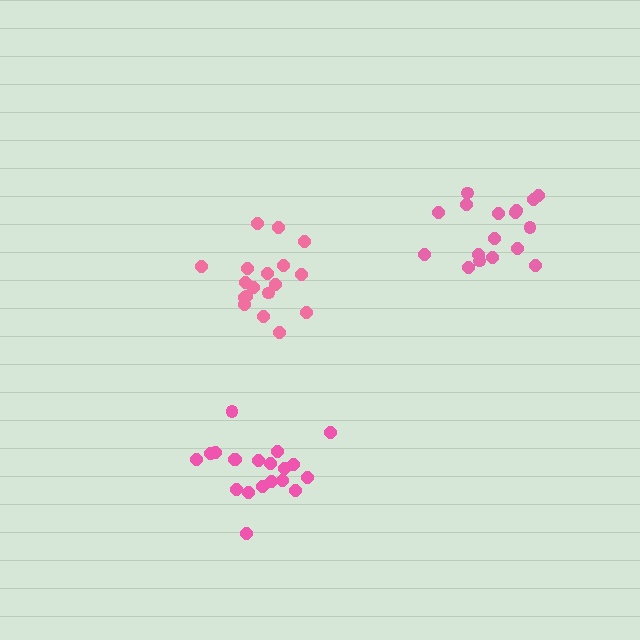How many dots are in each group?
Group 1: 20 dots, Group 2: 17 dots, Group 3: 18 dots (55 total).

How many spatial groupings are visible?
There are 3 spatial groupings.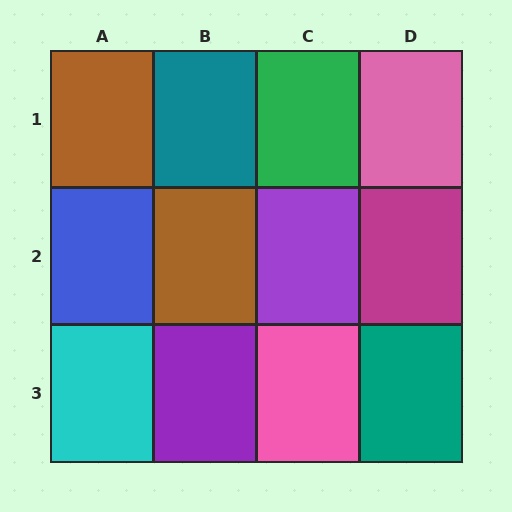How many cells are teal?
2 cells are teal.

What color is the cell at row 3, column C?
Pink.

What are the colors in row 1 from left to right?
Brown, teal, green, pink.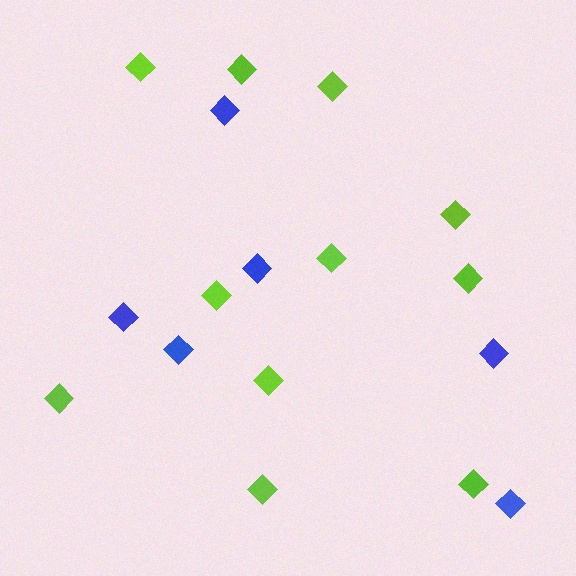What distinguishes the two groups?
There are 2 groups: one group of lime diamonds (11) and one group of blue diamonds (6).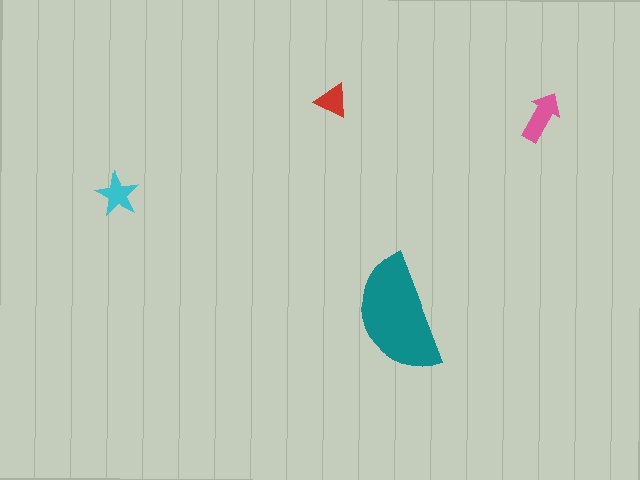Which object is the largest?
The teal semicircle.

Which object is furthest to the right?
The pink arrow is rightmost.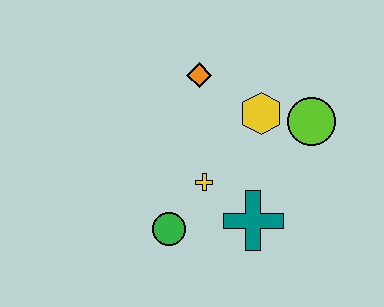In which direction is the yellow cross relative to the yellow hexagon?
The yellow cross is below the yellow hexagon.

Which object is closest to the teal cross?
The yellow cross is closest to the teal cross.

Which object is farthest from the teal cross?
The orange diamond is farthest from the teal cross.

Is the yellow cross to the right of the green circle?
Yes